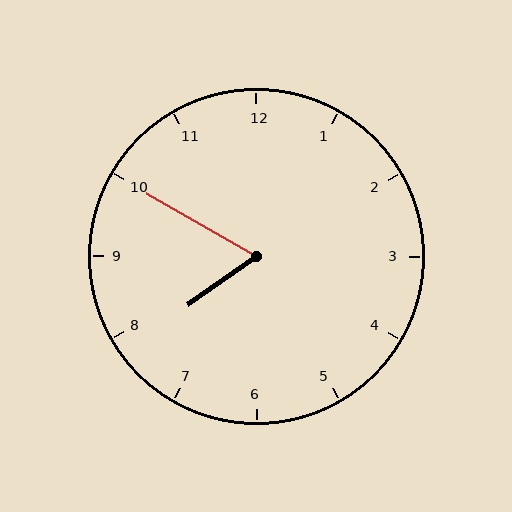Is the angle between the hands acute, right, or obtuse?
It is acute.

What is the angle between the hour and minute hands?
Approximately 65 degrees.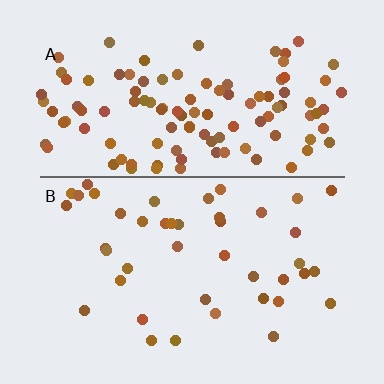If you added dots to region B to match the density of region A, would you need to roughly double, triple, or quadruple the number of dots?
Approximately triple.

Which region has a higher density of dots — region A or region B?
A (the top).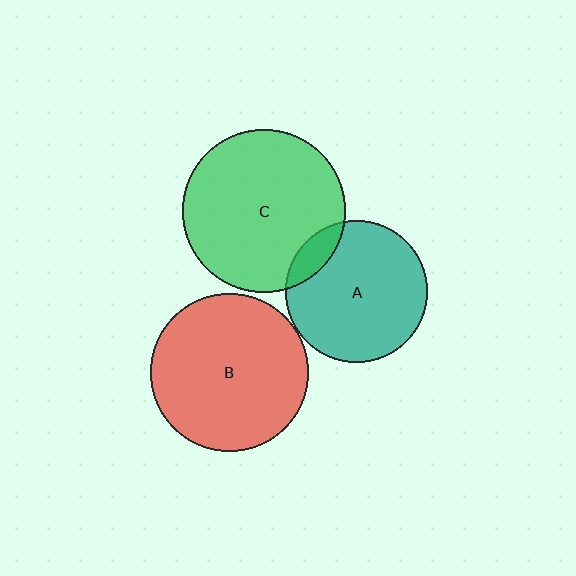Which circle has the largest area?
Circle C (green).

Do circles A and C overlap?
Yes.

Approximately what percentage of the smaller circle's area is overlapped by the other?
Approximately 10%.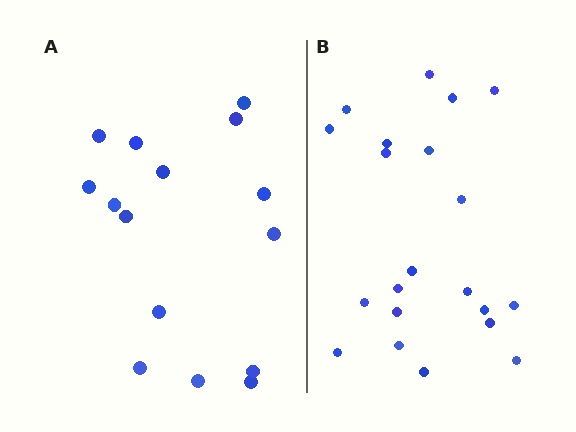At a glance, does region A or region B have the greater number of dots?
Region B (the right region) has more dots.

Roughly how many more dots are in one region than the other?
Region B has about 6 more dots than region A.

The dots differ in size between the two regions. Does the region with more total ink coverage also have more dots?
No. Region A has more total ink coverage because its dots are larger, but region B actually contains more individual dots. Total area can be misleading — the number of items is what matters here.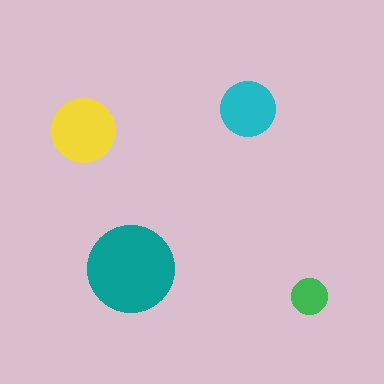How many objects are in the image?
There are 4 objects in the image.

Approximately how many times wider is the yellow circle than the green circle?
About 1.5 times wider.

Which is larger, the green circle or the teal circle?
The teal one.